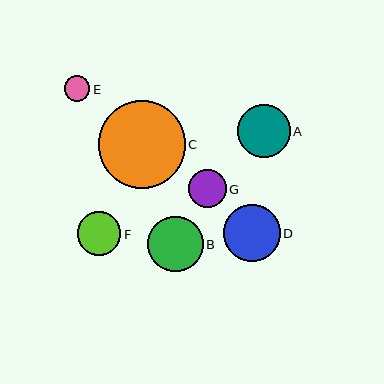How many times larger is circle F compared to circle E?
Circle F is approximately 1.7 times the size of circle E.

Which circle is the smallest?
Circle E is the smallest with a size of approximately 26 pixels.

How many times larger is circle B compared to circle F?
Circle B is approximately 1.3 times the size of circle F.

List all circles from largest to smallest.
From largest to smallest: C, D, B, A, F, G, E.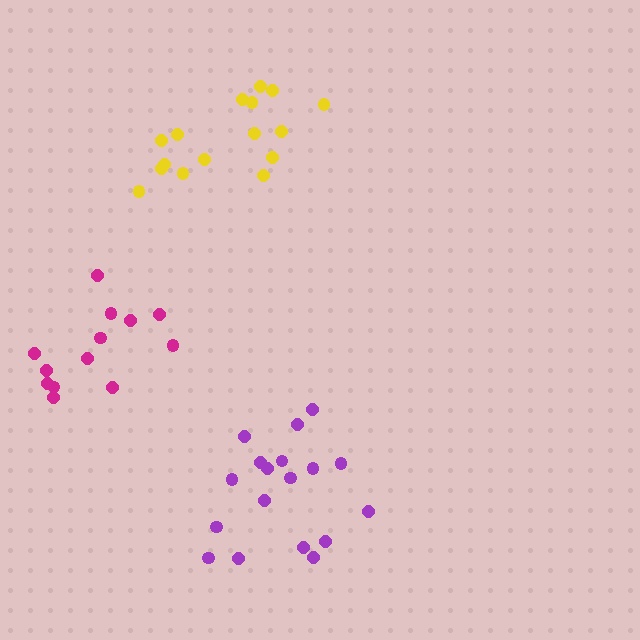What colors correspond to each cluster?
The clusters are colored: yellow, magenta, purple.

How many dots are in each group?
Group 1: 16 dots, Group 2: 13 dots, Group 3: 18 dots (47 total).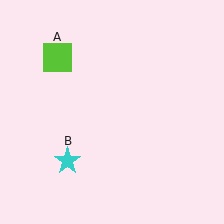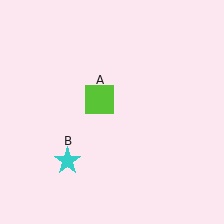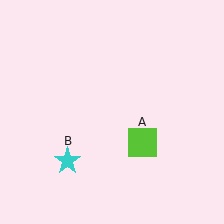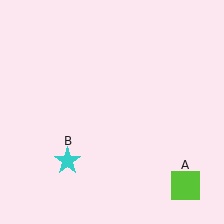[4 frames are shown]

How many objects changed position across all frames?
1 object changed position: lime square (object A).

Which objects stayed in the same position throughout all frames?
Cyan star (object B) remained stationary.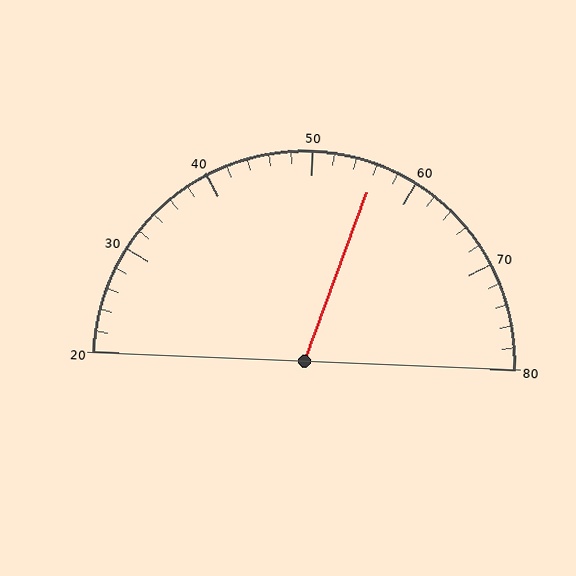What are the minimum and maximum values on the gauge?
The gauge ranges from 20 to 80.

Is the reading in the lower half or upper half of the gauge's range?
The reading is in the upper half of the range (20 to 80).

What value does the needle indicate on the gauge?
The needle indicates approximately 56.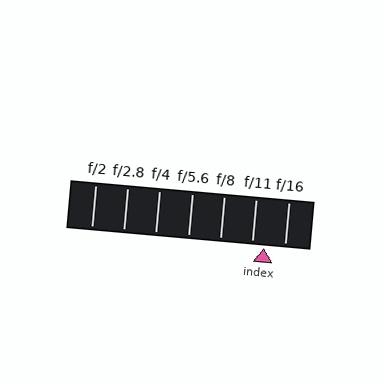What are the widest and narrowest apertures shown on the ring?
The widest aperture shown is f/2 and the narrowest is f/16.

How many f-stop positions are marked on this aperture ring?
There are 7 f-stop positions marked.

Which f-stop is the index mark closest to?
The index mark is closest to f/11.